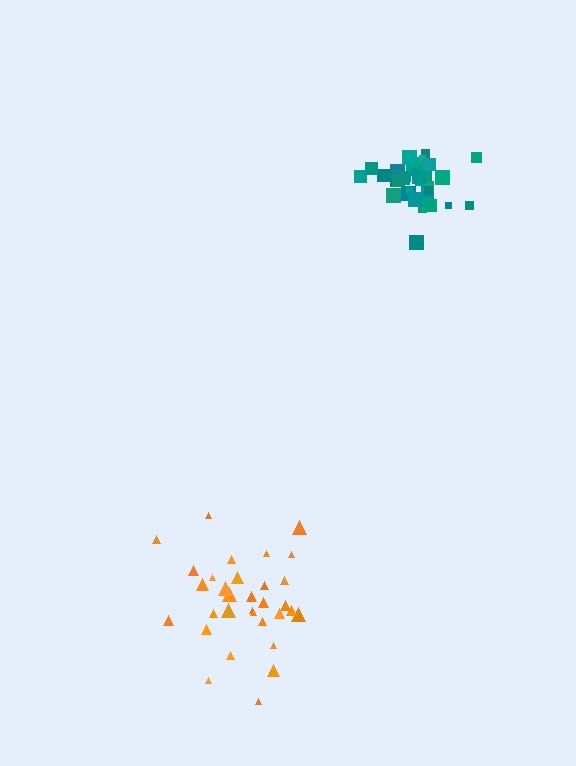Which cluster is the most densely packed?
Teal.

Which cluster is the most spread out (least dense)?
Orange.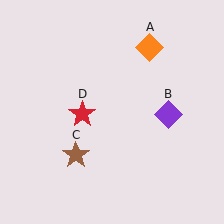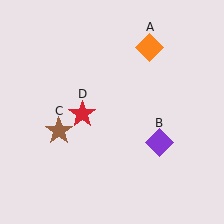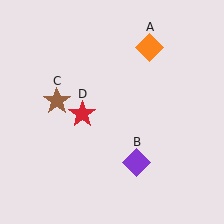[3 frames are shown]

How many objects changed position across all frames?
2 objects changed position: purple diamond (object B), brown star (object C).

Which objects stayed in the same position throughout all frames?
Orange diamond (object A) and red star (object D) remained stationary.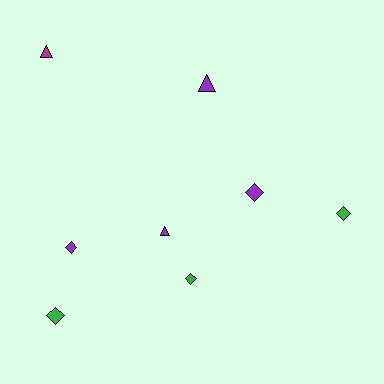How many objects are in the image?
There are 8 objects.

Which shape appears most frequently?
Diamond, with 5 objects.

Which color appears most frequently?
Purple, with 4 objects.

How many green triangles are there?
There are no green triangles.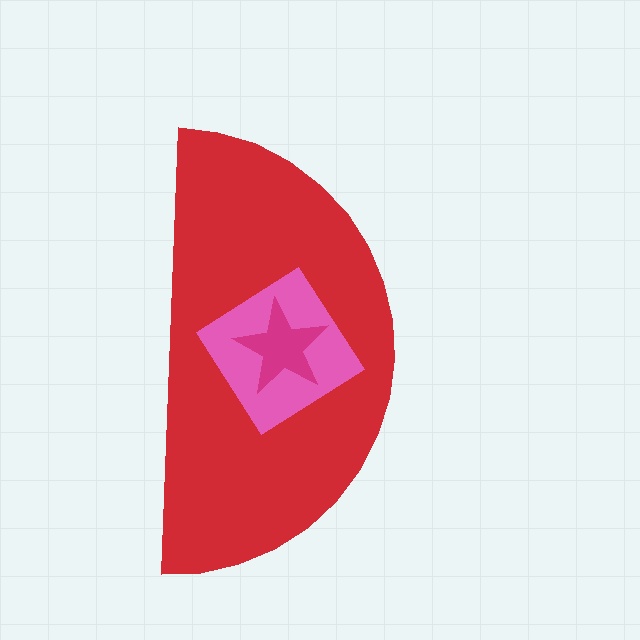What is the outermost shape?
The red semicircle.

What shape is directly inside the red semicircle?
The pink diamond.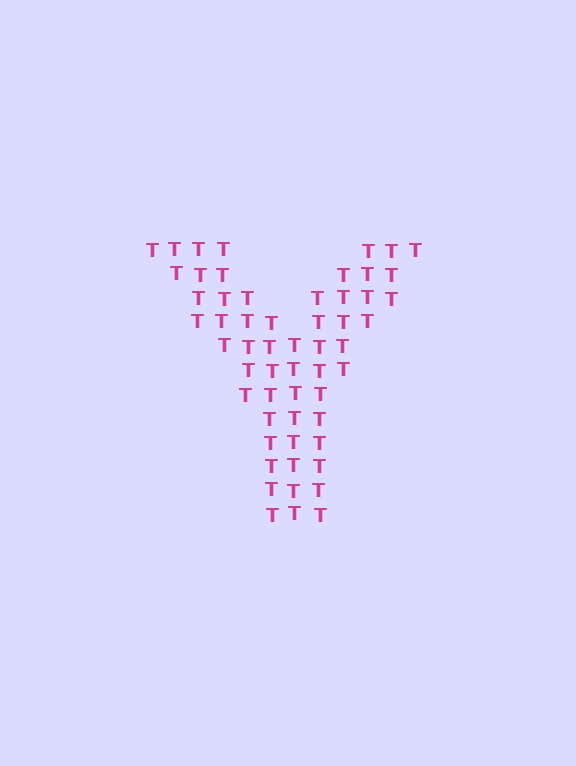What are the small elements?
The small elements are letter T's.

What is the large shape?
The large shape is the letter Y.